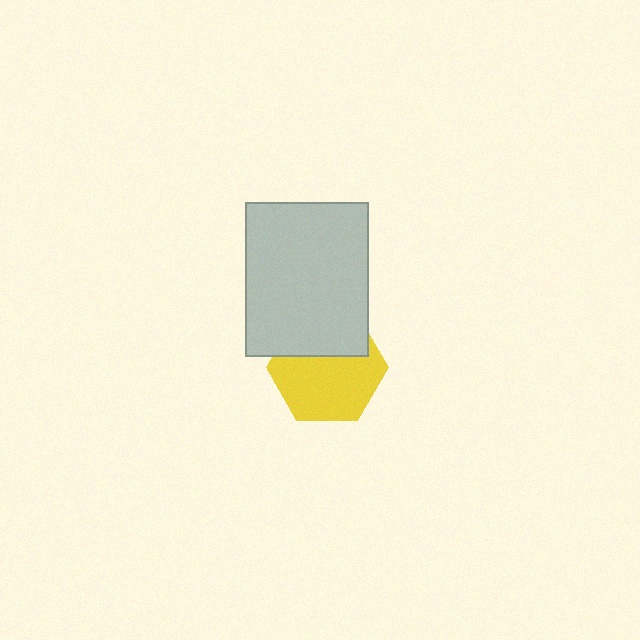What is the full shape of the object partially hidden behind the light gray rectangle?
The partially hidden object is a yellow hexagon.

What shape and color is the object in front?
The object in front is a light gray rectangle.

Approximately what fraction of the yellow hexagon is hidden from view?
Roughly 37% of the yellow hexagon is hidden behind the light gray rectangle.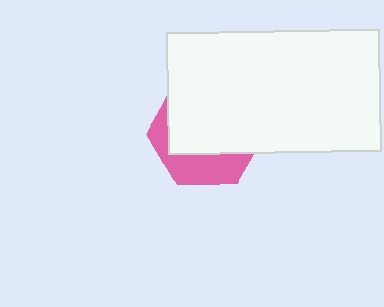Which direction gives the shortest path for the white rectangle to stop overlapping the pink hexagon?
Moving up gives the shortest separation.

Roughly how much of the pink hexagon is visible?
A small part of it is visible (roughly 32%).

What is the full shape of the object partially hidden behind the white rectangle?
The partially hidden object is a pink hexagon.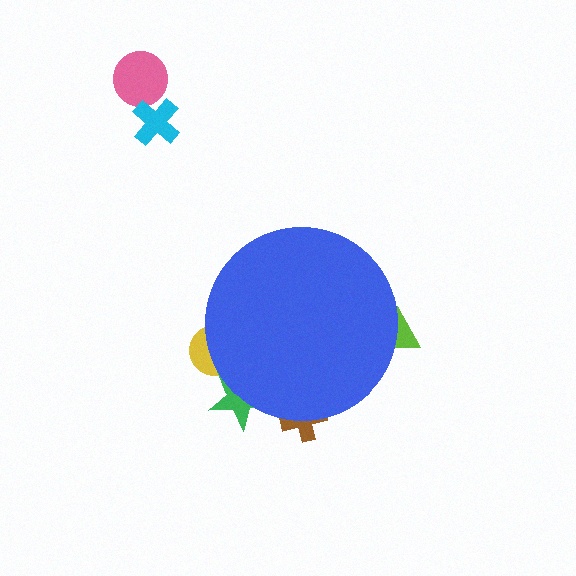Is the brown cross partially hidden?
Yes, the brown cross is partially hidden behind the blue circle.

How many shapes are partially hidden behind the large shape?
4 shapes are partially hidden.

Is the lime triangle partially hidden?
Yes, the lime triangle is partially hidden behind the blue circle.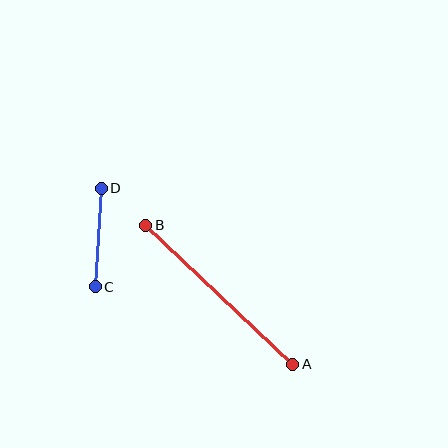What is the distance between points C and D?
The distance is approximately 99 pixels.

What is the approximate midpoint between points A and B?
The midpoint is at approximately (219, 295) pixels.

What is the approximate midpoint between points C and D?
The midpoint is at approximately (98, 237) pixels.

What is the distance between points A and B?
The distance is approximately 202 pixels.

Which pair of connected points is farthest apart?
Points A and B are farthest apart.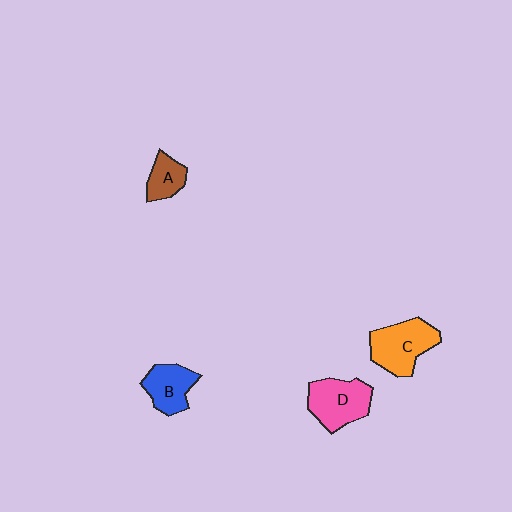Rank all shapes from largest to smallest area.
From largest to smallest: C (orange), D (pink), B (blue), A (brown).